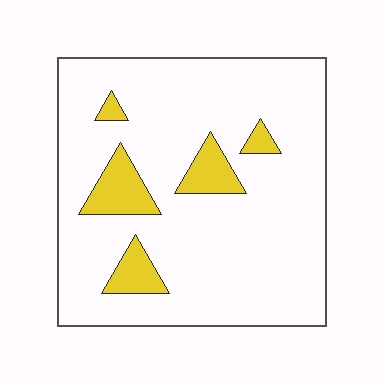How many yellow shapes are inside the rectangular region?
5.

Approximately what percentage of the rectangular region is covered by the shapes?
Approximately 10%.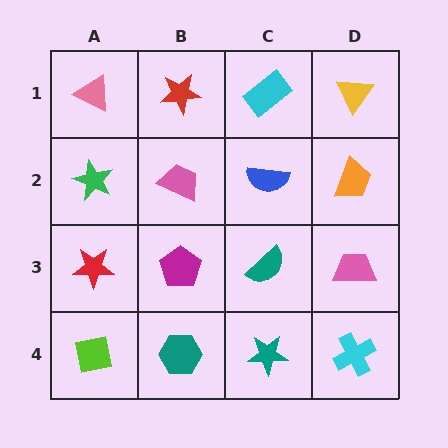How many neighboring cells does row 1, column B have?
3.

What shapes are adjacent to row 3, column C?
A blue semicircle (row 2, column C), a teal star (row 4, column C), a magenta pentagon (row 3, column B), a pink trapezoid (row 3, column D).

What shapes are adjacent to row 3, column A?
A green star (row 2, column A), a lime square (row 4, column A), a magenta pentagon (row 3, column B).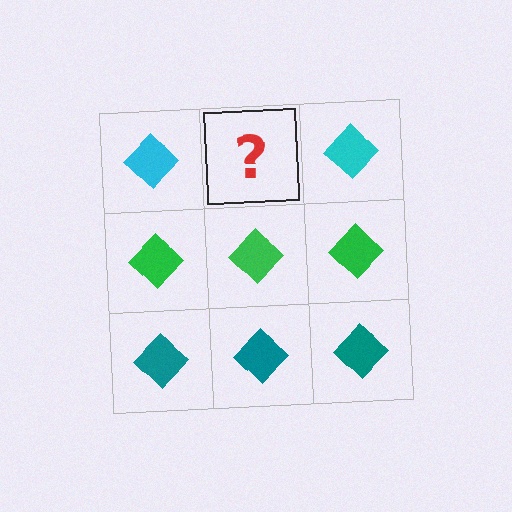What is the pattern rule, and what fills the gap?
The rule is that each row has a consistent color. The gap should be filled with a cyan diamond.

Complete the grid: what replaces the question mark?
The question mark should be replaced with a cyan diamond.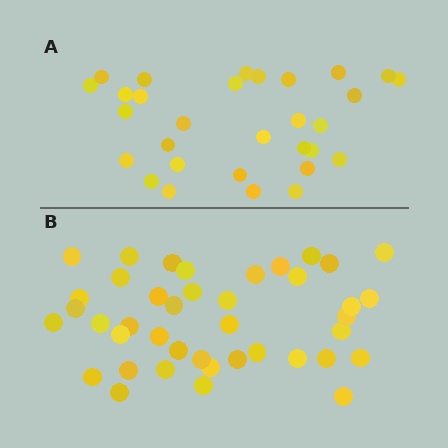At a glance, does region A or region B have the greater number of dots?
Region B (the bottom region) has more dots.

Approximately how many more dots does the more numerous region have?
Region B has roughly 12 or so more dots than region A.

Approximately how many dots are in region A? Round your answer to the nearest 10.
About 30 dots.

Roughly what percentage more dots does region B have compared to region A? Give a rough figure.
About 35% more.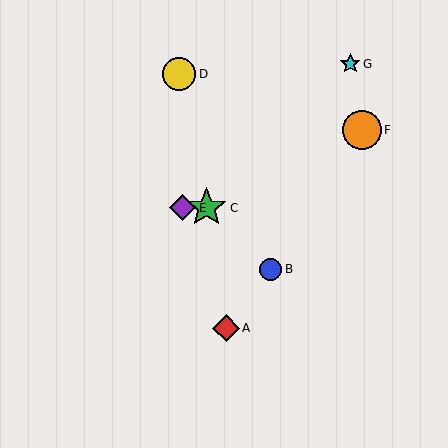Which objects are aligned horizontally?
Objects C, E are aligned horizontally.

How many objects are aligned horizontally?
2 objects (C, E) are aligned horizontally.